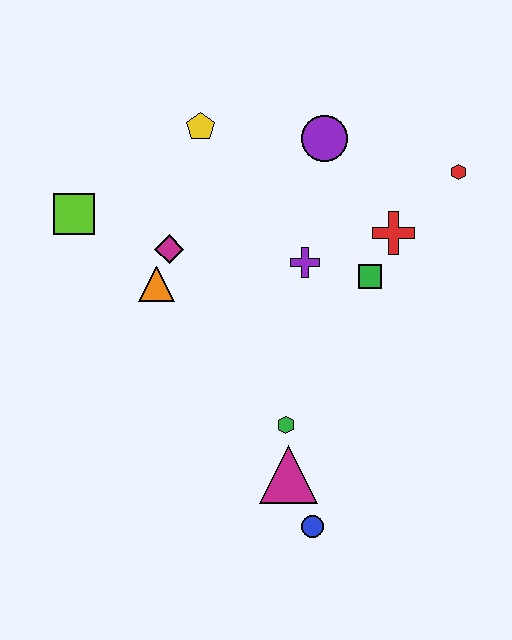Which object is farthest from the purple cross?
The blue circle is farthest from the purple cross.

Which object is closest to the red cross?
The green square is closest to the red cross.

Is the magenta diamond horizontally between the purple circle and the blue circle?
No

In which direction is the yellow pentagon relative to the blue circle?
The yellow pentagon is above the blue circle.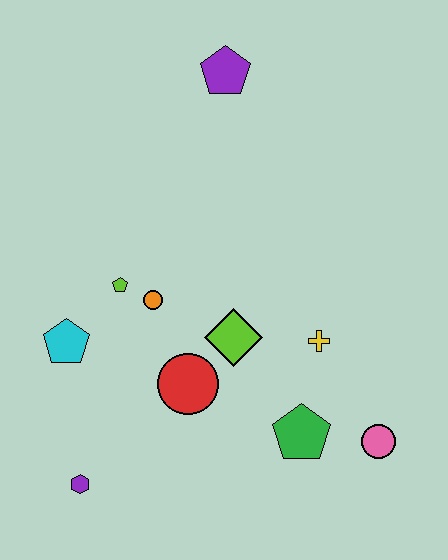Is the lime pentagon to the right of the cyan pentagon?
Yes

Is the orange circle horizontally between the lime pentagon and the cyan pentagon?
No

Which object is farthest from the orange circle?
The pink circle is farthest from the orange circle.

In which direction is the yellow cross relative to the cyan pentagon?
The yellow cross is to the right of the cyan pentagon.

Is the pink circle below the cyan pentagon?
Yes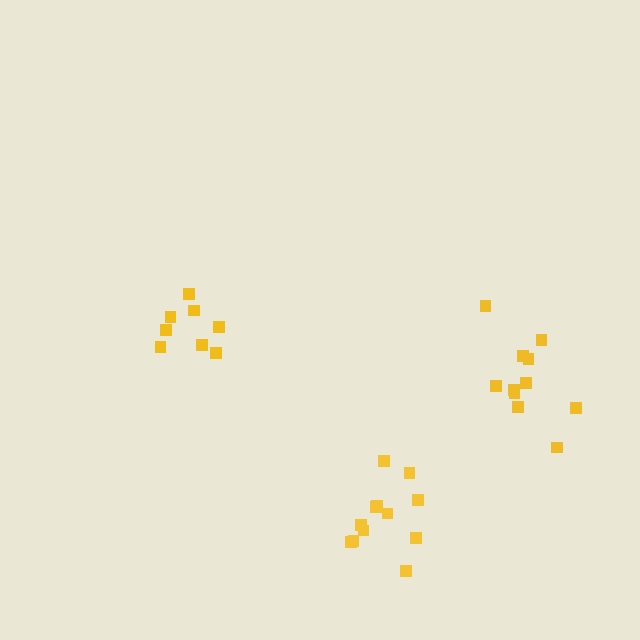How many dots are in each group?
Group 1: 8 dots, Group 2: 11 dots, Group 3: 12 dots (31 total).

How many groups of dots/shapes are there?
There are 3 groups.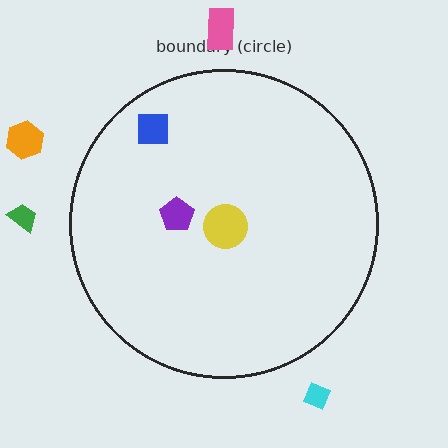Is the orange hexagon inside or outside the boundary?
Outside.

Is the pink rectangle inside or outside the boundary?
Outside.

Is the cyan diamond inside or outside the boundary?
Outside.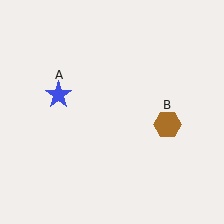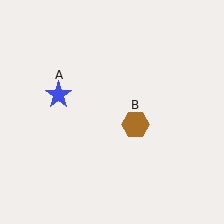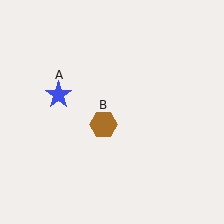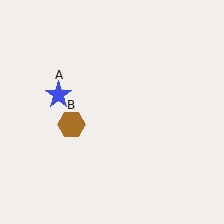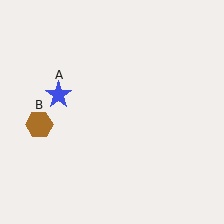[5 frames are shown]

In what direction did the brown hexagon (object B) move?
The brown hexagon (object B) moved left.